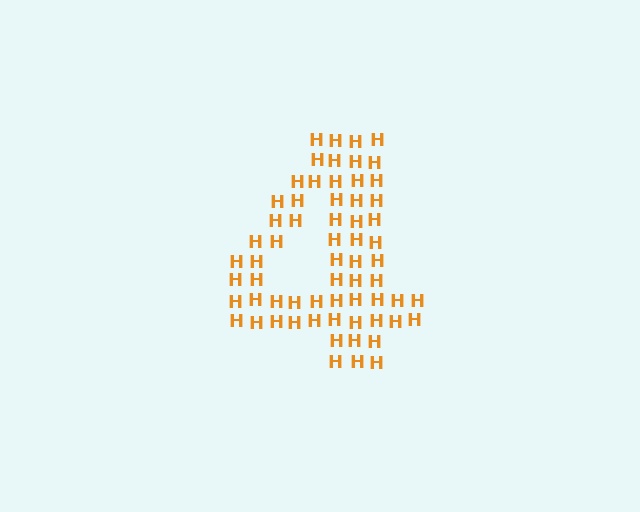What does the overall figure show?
The overall figure shows the digit 4.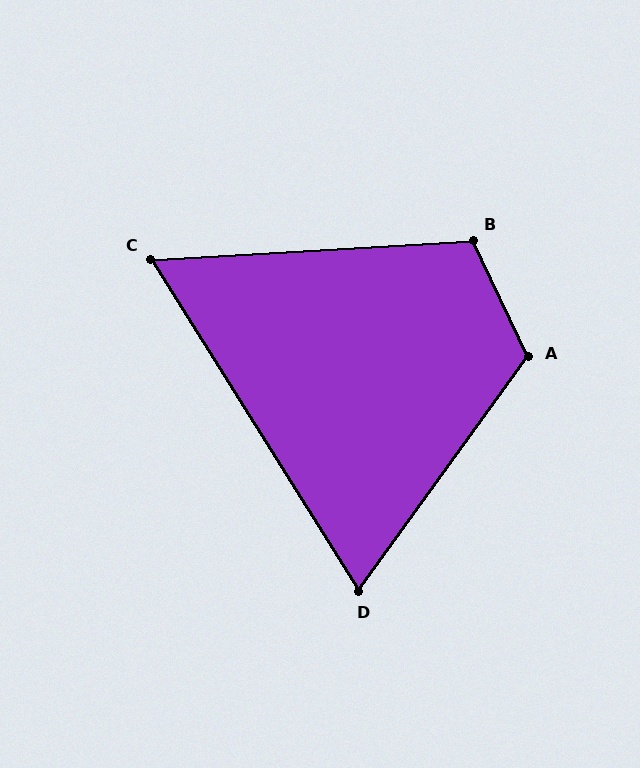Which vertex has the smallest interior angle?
C, at approximately 61 degrees.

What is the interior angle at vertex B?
Approximately 112 degrees (obtuse).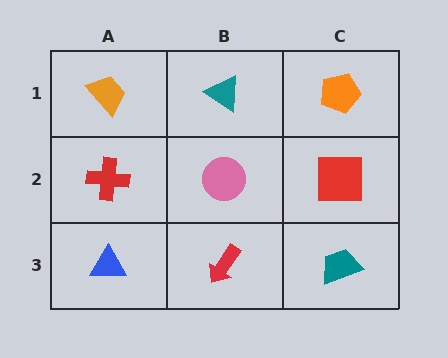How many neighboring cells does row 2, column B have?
4.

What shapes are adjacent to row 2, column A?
An orange trapezoid (row 1, column A), a blue triangle (row 3, column A), a pink circle (row 2, column B).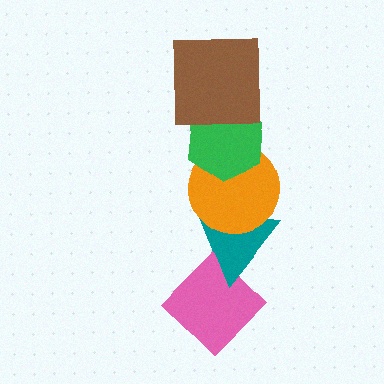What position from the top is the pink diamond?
The pink diamond is 5th from the top.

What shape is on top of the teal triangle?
The orange circle is on top of the teal triangle.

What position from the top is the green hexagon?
The green hexagon is 2nd from the top.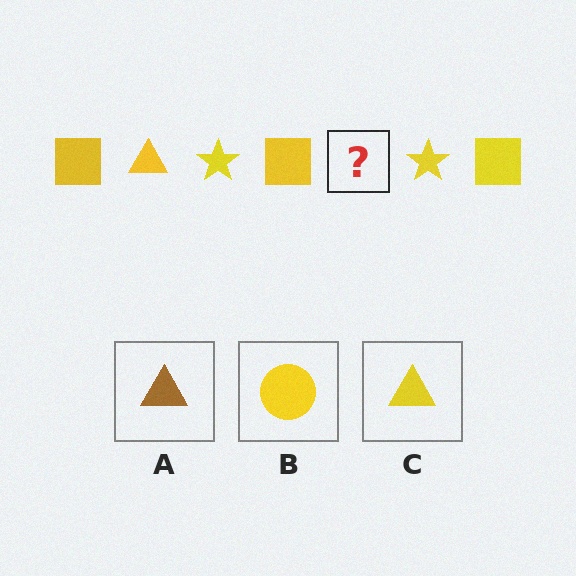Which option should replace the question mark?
Option C.